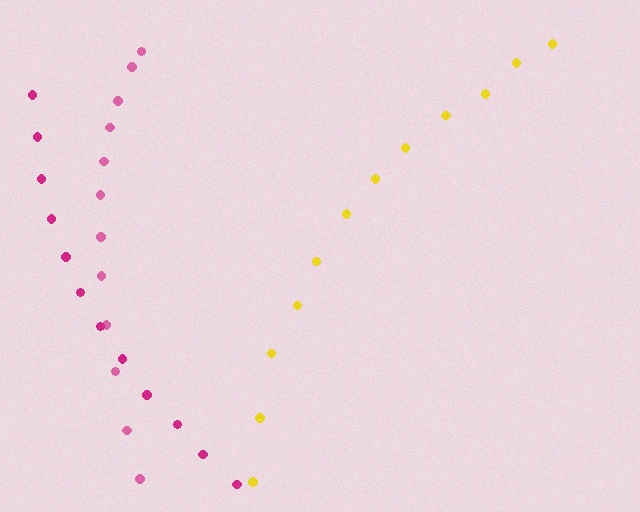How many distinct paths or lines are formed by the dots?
There are 3 distinct paths.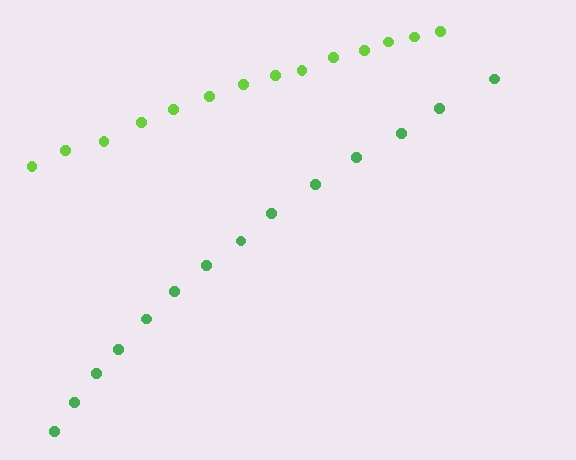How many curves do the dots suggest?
There are 2 distinct paths.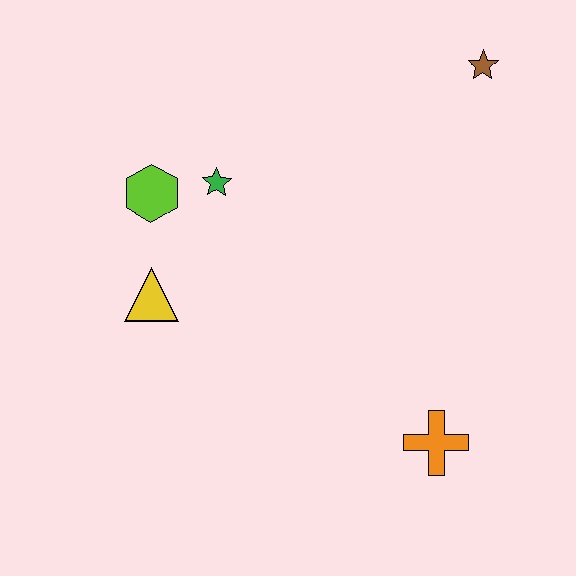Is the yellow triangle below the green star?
Yes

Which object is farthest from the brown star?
The yellow triangle is farthest from the brown star.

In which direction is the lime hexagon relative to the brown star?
The lime hexagon is to the left of the brown star.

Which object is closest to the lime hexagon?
The green star is closest to the lime hexagon.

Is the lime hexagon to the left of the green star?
Yes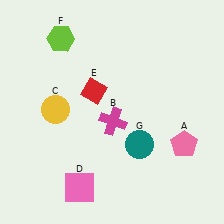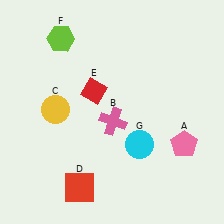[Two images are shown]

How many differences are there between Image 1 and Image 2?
There are 3 differences between the two images.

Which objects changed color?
B changed from magenta to pink. D changed from pink to red. G changed from teal to cyan.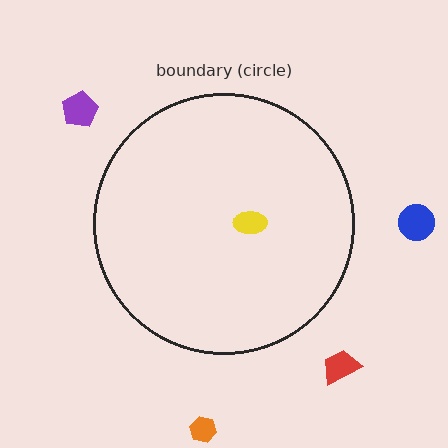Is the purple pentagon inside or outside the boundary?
Outside.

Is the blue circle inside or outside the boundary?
Outside.